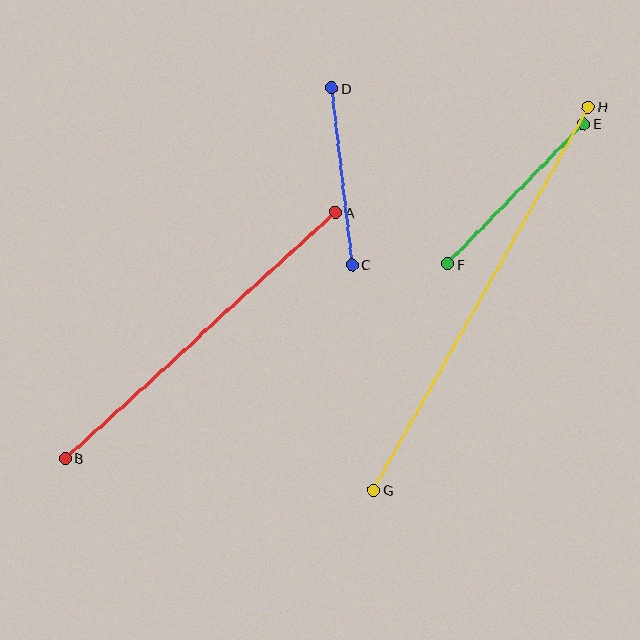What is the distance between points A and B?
The distance is approximately 366 pixels.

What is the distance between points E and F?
The distance is approximately 195 pixels.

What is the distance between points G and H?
The distance is approximately 439 pixels.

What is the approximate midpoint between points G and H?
The midpoint is at approximately (481, 298) pixels.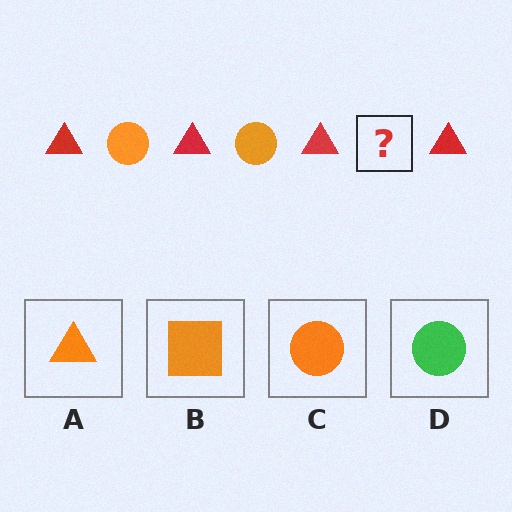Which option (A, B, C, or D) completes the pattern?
C.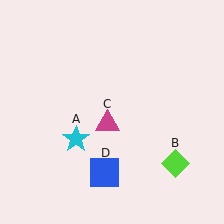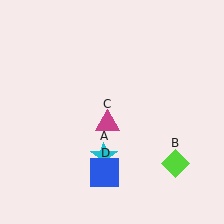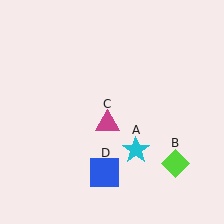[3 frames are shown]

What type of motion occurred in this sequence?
The cyan star (object A) rotated counterclockwise around the center of the scene.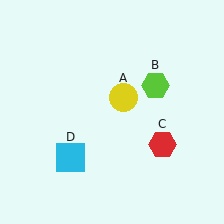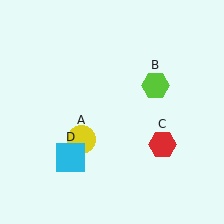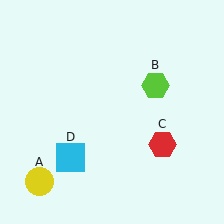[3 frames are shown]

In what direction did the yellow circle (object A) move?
The yellow circle (object A) moved down and to the left.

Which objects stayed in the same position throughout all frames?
Lime hexagon (object B) and red hexagon (object C) and cyan square (object D) remained stationary.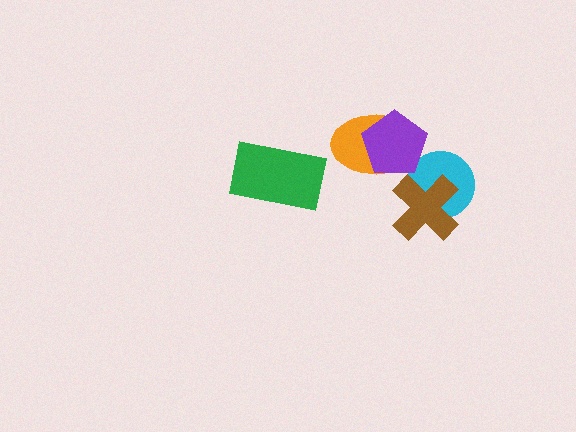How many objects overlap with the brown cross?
1 object overlaps with the brown cross.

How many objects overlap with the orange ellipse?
1 object overlaps with the orange ellipse.